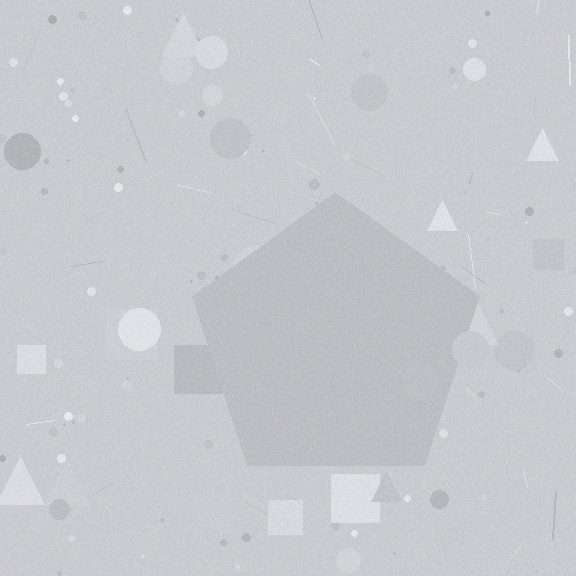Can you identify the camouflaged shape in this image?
The camouflaged shape is a pentagon.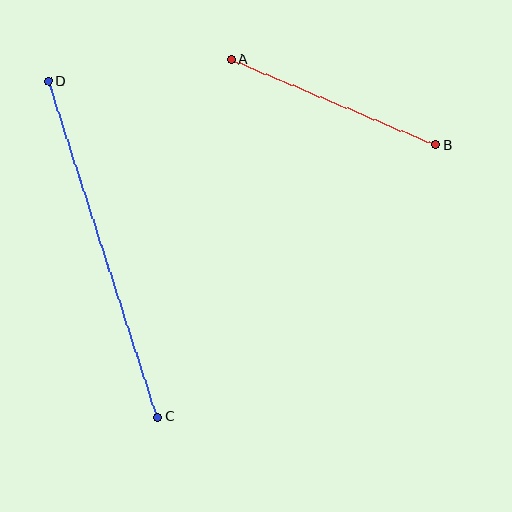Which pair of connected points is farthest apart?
Points C and D are farthest apart.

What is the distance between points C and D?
The distance is approximately 353 pixels.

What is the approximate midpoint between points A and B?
The midpoint is at approximately (333, 102) pixels.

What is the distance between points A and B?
The distance is approximately 222 pixels.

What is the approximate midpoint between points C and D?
The midpoint is at approximately (103, 249) pixels.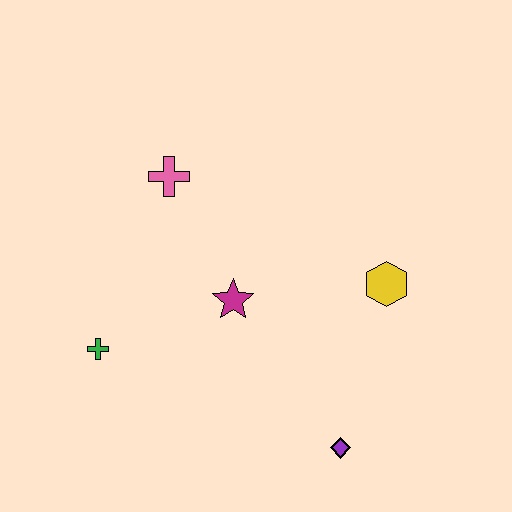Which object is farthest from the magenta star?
The purple diamond is farthest from the magenta star.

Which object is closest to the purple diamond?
The yellow hexagon is closest to the purple diamond.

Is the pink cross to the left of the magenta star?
Yes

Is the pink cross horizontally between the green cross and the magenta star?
Yes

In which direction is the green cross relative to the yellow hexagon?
The green cross is to the left of the yellow hexagon.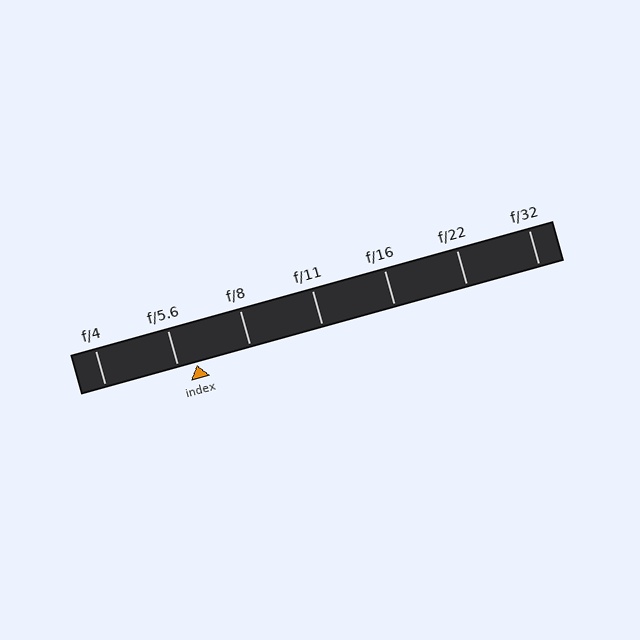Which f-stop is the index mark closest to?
The index mark is closest to f/5.6.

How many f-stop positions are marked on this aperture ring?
There are 7 f-stop positions marked.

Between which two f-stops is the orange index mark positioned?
The index mark is between f/5.6 and f/8.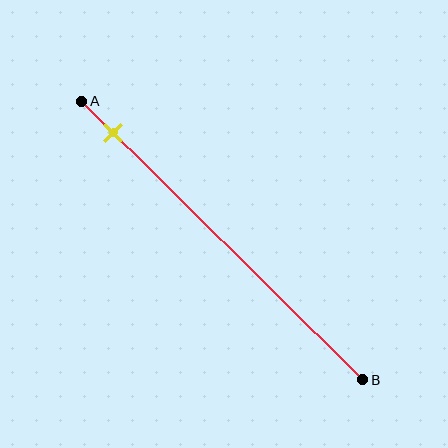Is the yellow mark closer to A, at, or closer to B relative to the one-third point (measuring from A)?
The yellow mark is closer to point A than the one-third point of segment AB.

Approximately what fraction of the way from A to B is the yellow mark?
The yellow mark is approximately 10% of the way from A to B.